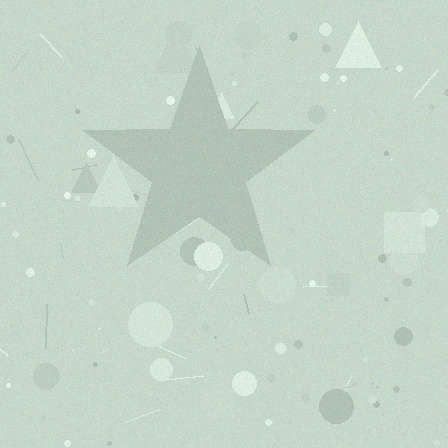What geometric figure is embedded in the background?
A star is embedded in the background.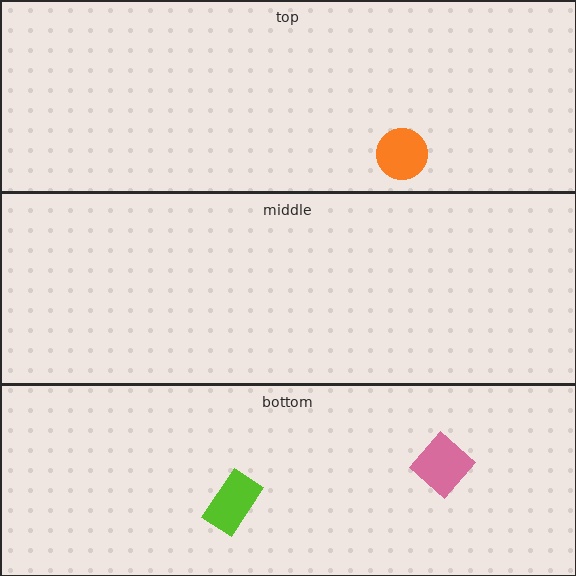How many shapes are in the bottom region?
2.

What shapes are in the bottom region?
The lime rectangle, the pink diamond.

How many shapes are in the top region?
1.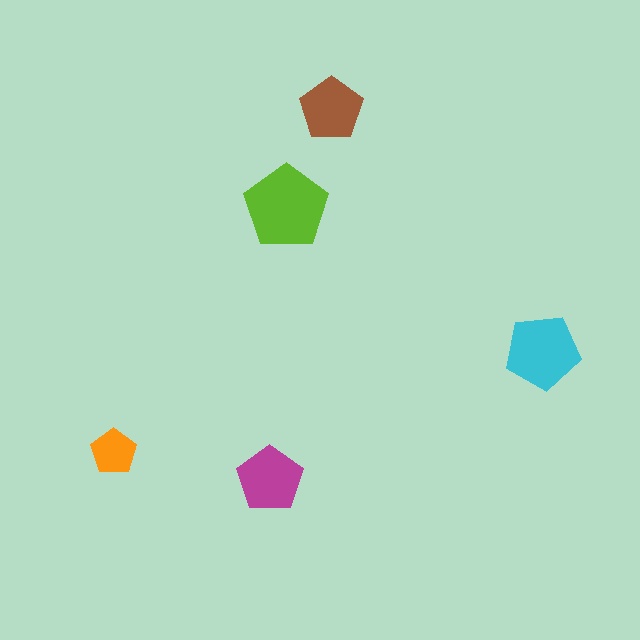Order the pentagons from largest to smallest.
the lime one, the cyan one, the magenta one, the brown one, the orange one.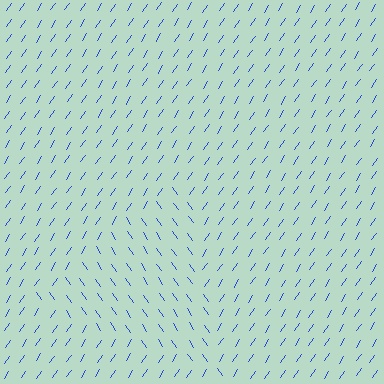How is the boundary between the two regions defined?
The boundary is defined purely by a change in line orientation (approximately 68 degrees difference). All lines are the same color and thickness.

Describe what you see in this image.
The image is filled with small blue line segments. A triangle region in the image has lines oriented differently from the surrounding lines, creating a visible texture boundary.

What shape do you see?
I see a triangle.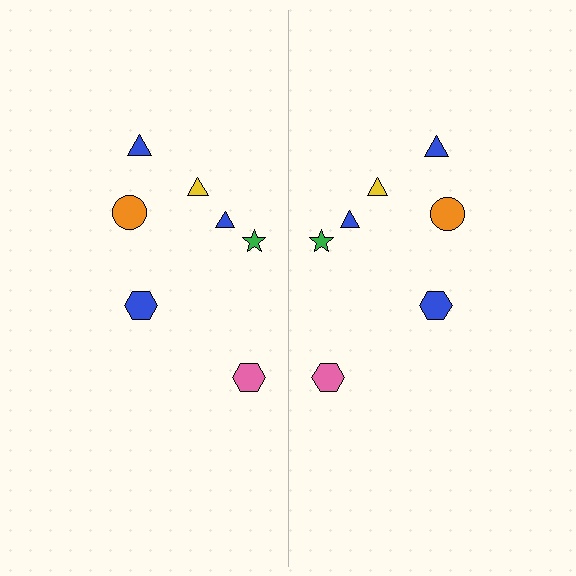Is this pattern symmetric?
Yes, this pattern has bilateral (reflection) symmetry.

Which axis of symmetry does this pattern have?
The pattern has a vertical axis of symmetry running through the center of the image.